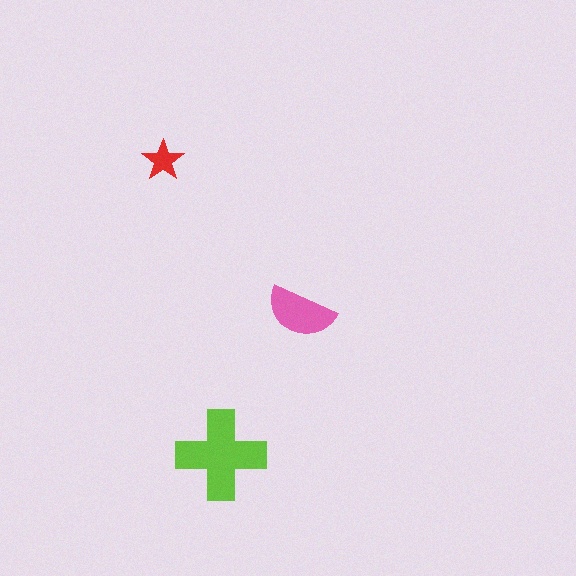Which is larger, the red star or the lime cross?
The lime cross.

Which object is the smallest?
The red star.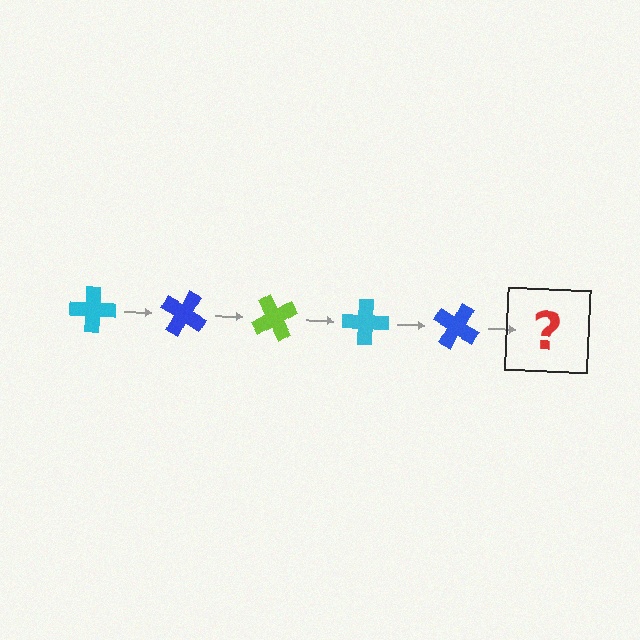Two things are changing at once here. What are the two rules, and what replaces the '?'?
The two rules are that it rotates 30 degrees each step and the color cycles through cyan, blue, and lime. The '?' should be a lime cross, rotated 150 degrees from the start.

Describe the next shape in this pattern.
It should be a lime cross, rotated 150 degrees from the start.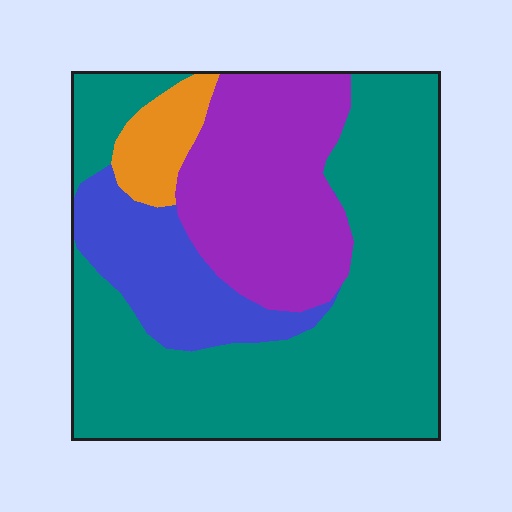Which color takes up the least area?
Orange, at roughly 5%.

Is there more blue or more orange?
Blue.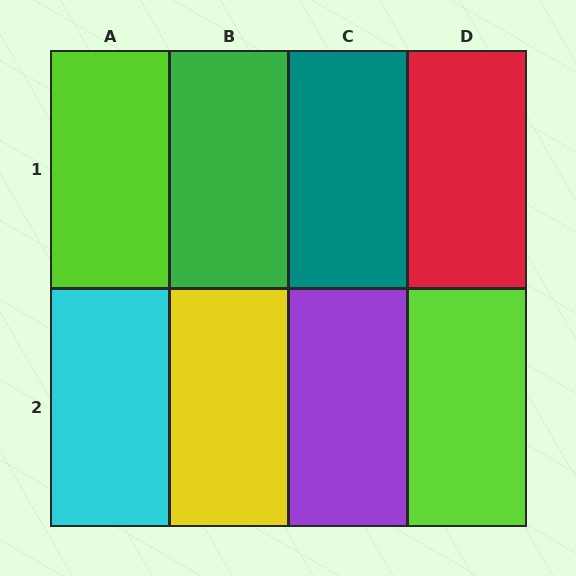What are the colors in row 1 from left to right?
Lime, green, teal, red.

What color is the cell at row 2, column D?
Lime.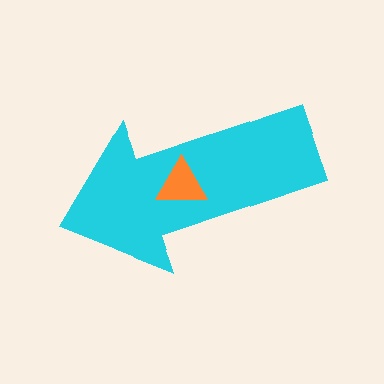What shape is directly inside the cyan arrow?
The orange triangle.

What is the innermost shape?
The orange triangle.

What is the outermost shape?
The cyan arrow.